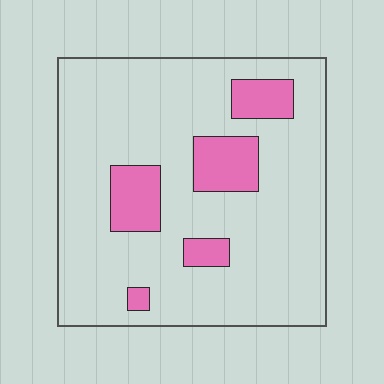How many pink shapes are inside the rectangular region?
5.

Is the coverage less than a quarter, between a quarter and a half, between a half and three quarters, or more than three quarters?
Less than a quarter.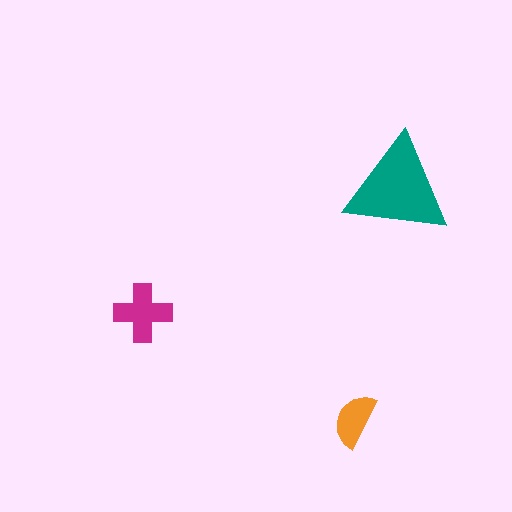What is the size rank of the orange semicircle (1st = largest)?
3rd.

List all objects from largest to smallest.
The teal triangle, the magenta cross, the orange semicircle.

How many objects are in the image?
There are 3 objects in the image.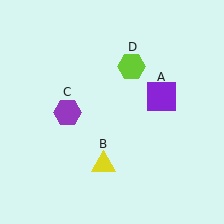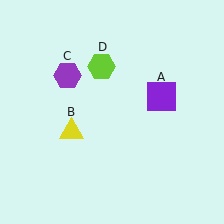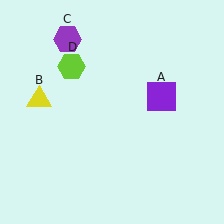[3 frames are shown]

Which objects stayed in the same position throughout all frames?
Purple square (object A) remained stationary.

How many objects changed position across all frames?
3 objects changed position: yellow triangle (object B), purple hexagon (object C), lime hexagon (object D).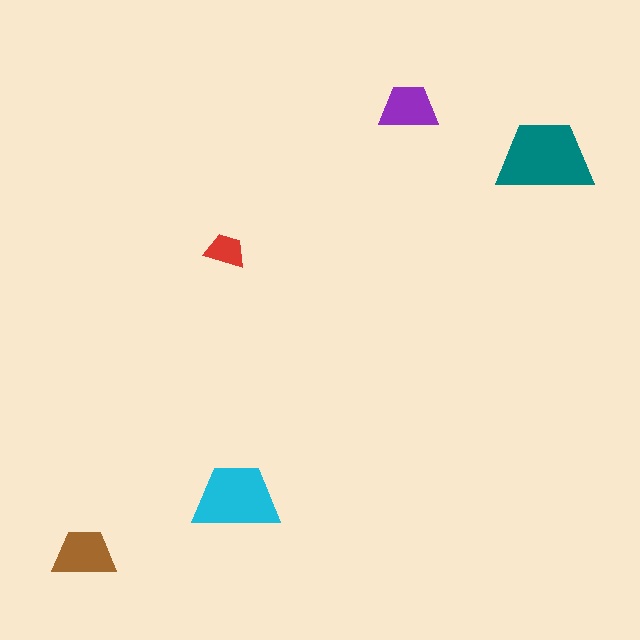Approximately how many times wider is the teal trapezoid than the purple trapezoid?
About 1.5 times wider.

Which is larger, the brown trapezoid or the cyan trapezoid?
The cyan one.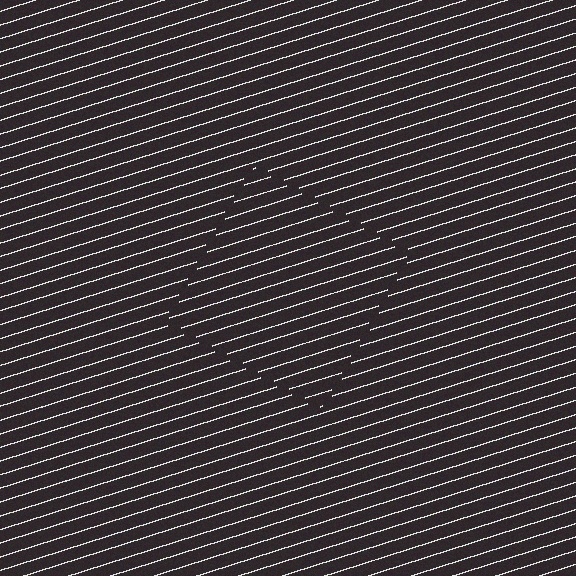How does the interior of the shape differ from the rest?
The interior of the shape contains the same grating, shifted by half a period — the contour is defined by the phase discontinuity where line-ends from the inner and outer gratings abut.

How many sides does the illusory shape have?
4 sides — the line-ends trace a square.